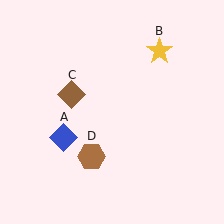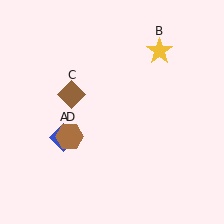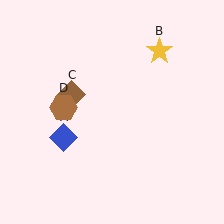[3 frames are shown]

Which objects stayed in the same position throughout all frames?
Blue diamond (object A) and yellow star (object B) and brown diamond (object C) remained stationary.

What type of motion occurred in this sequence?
The brown hexagon (object D) rotated clockwise around the center of the scene.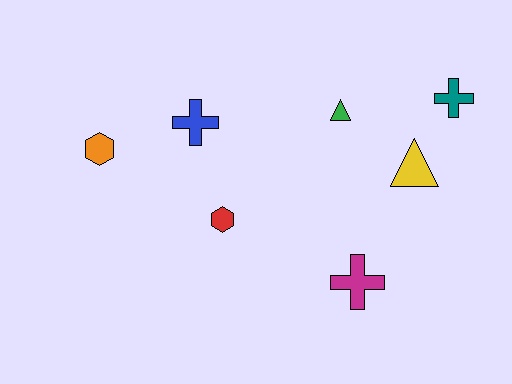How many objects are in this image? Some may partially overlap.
There are 7 objects.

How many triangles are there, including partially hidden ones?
There are 2 triangles.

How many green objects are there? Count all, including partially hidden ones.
There is 1 green object.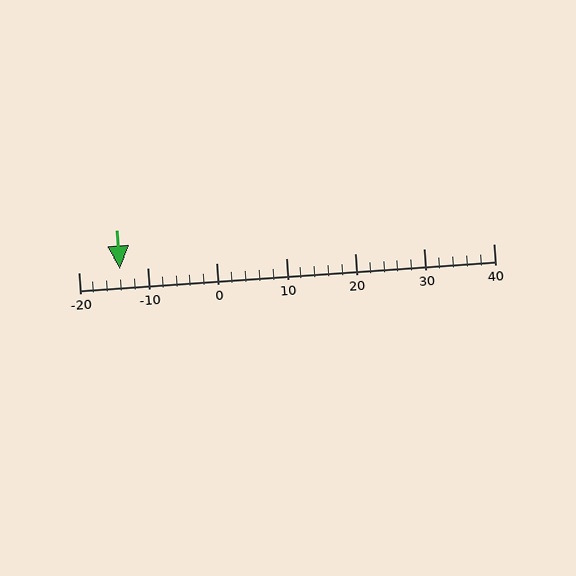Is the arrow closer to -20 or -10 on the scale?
The arrow is closer to -10.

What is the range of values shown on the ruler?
The ruler shows values from -20 to 40.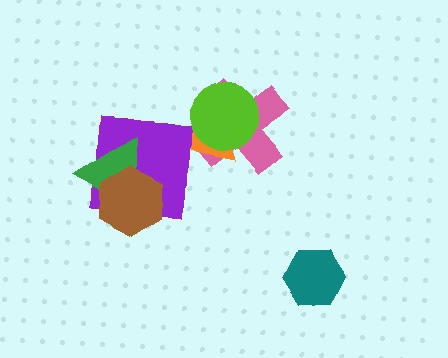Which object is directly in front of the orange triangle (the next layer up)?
The purple square is directly in front of the orange triangle.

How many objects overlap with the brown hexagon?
2 objects overlap with the brown hexagon.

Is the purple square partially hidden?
Yes, it is partially covered by another shape.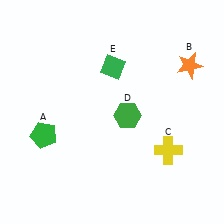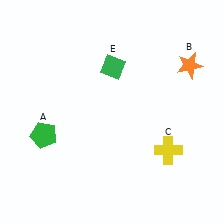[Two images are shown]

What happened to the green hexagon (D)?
The green hexagon (D) was removed in Image 2. It was in the bottom-right area of Image 1.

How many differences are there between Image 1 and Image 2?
There is 1 difference between the two images.